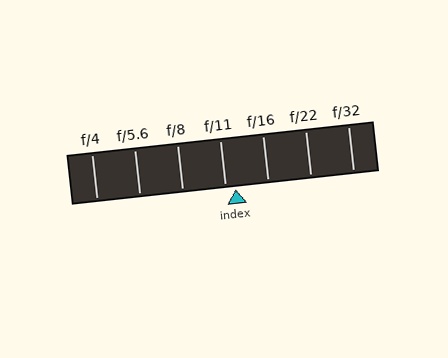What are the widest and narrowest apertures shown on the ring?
The widest aperture shown is f/4 and the narrowest is f/32.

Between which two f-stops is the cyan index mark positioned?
The index mark is between f/11 and f/16.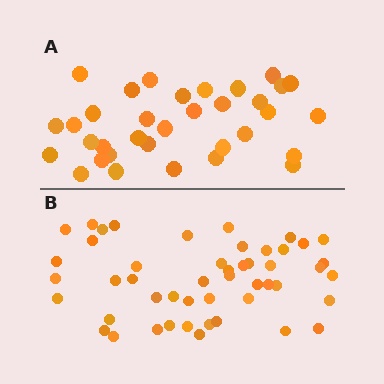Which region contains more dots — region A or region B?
Region B (the bottom region) has more dots.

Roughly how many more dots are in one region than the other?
Region B has approximately 15 more dots than region A.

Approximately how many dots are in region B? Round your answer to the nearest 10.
About 50 dots. (The exact count is 49, which rounds to 50.)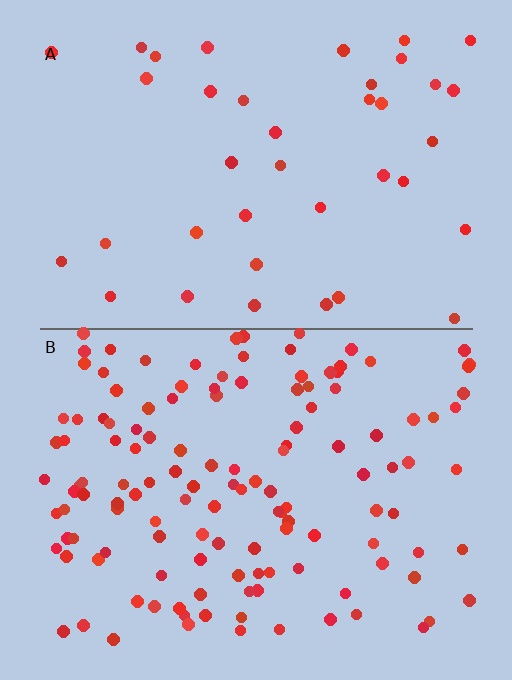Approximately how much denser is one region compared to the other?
Approximately 3.4× — region B over region A.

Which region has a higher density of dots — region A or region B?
B (the bottom).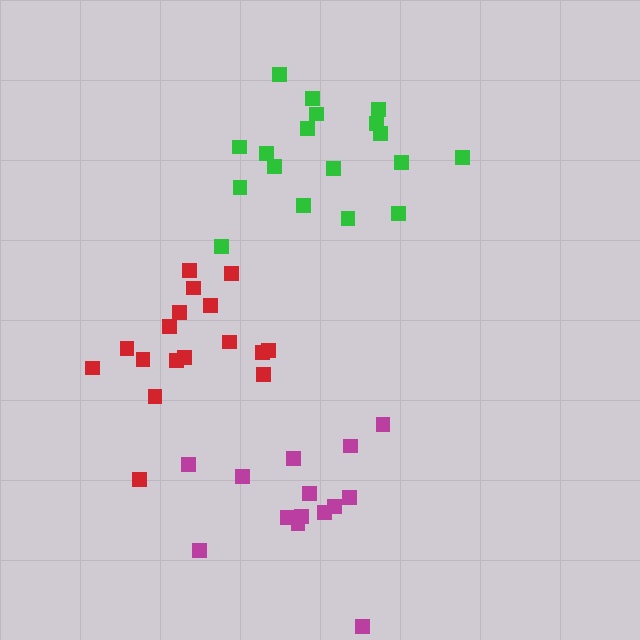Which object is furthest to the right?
The green cluster is rightmost.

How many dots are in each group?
Group 1: 14 dots, Group 2: 17 dots, Group 3: 18 dots (49 total).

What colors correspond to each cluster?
The clusters are colored: magenta, red, green.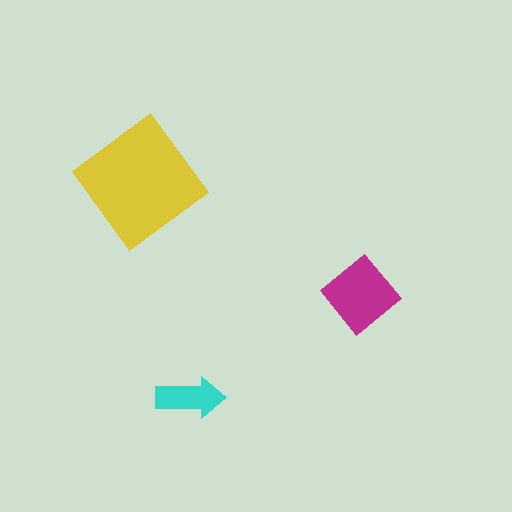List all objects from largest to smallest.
The yellow diamond, the magenta diamond, the cyan arrow.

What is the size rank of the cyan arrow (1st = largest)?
3rd.